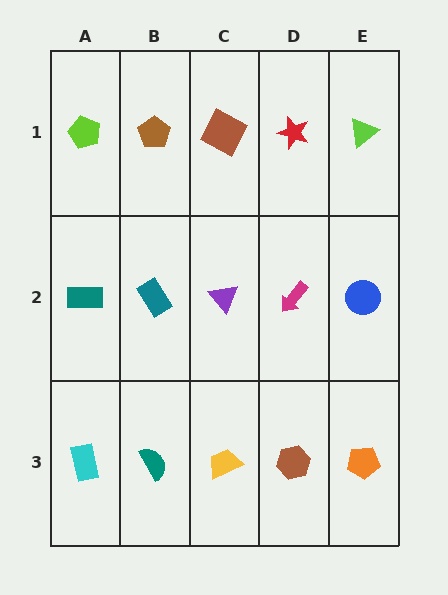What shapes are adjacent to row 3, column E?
A blue circle (row 2, column E), a brown hexagon (row 3, column D).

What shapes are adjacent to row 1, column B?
A teal rectangle (row 2, column B), a lime pentagon (row 1, column A), a brown square (row 1, column C).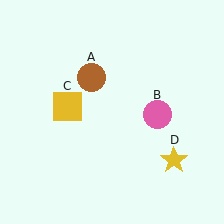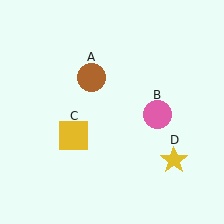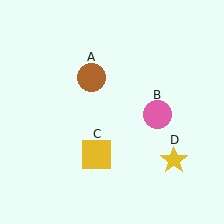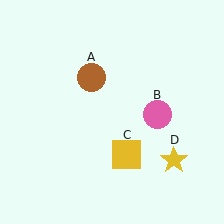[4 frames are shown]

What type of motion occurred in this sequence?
The yellow square (object C) rotated counterclockwise around the center of the scene.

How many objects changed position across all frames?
1 object changed position: yellow square (object C).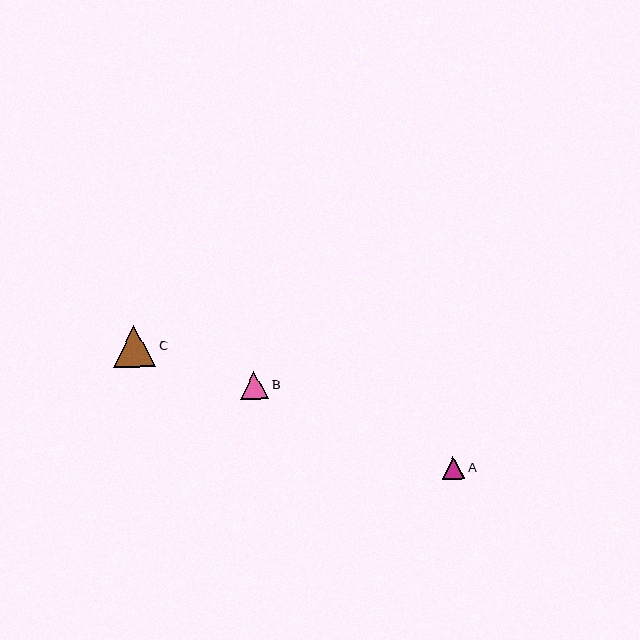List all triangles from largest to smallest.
From largest to smallest: C, B, A.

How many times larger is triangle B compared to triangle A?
Triangle B is approximately 1.2 times the size of triangle A.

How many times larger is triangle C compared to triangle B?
Triangle C is approximately 1.5 times the size of triangle B.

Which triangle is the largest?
Triangle C is the largest with a size of approximately 42 pixels.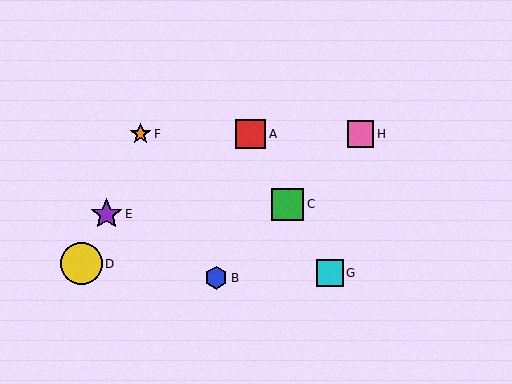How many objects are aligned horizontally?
3 objects (A, F, H) are aligned horizontally.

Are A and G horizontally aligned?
No, A is at y≈134 and G is at y≈273.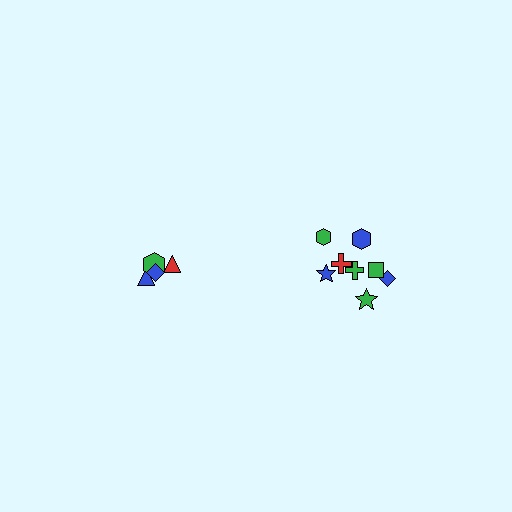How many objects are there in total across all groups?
There are 12 objects.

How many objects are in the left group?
There are 4 objects.